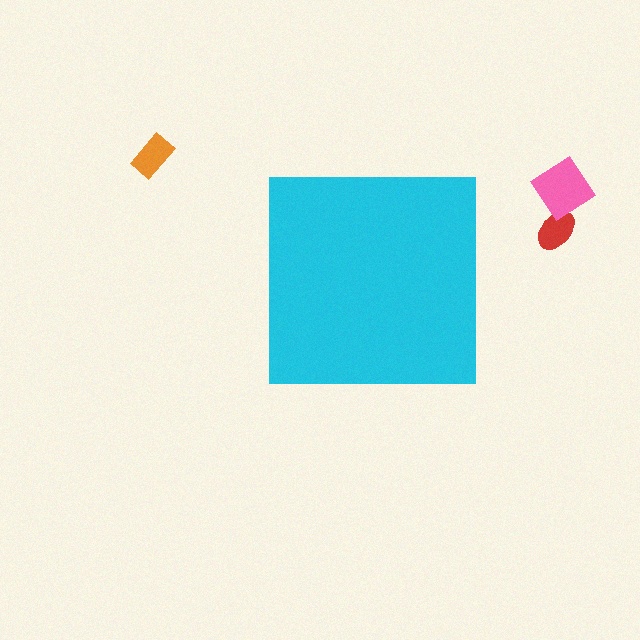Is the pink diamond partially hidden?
No, the pink diamond is fully visible.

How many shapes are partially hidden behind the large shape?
0 shapes are partially hidden.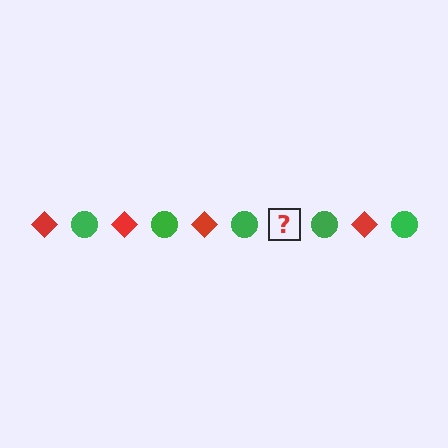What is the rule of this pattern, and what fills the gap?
The rule is that the pattern alternates between red diamond and green circle. The gap should be filled with a red diamond.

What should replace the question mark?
The question mark should be replaced with a red diamond.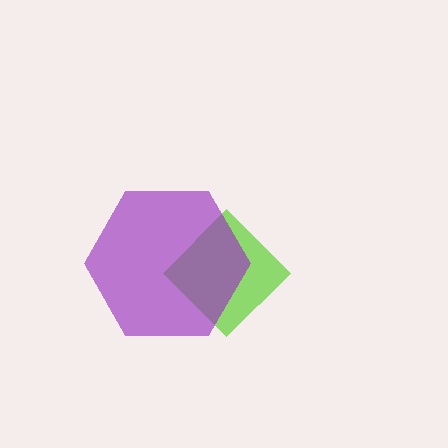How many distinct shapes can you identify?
There are 2 distinct shapes: a lime diamond, a purple hexagon.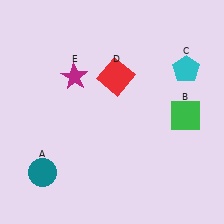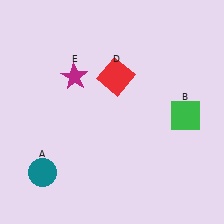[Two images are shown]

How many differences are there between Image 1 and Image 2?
There is 1 difference between the two images.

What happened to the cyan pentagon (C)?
The cyan pentagon (C) was removed in Image 2. It was in the top-right area of Image 1.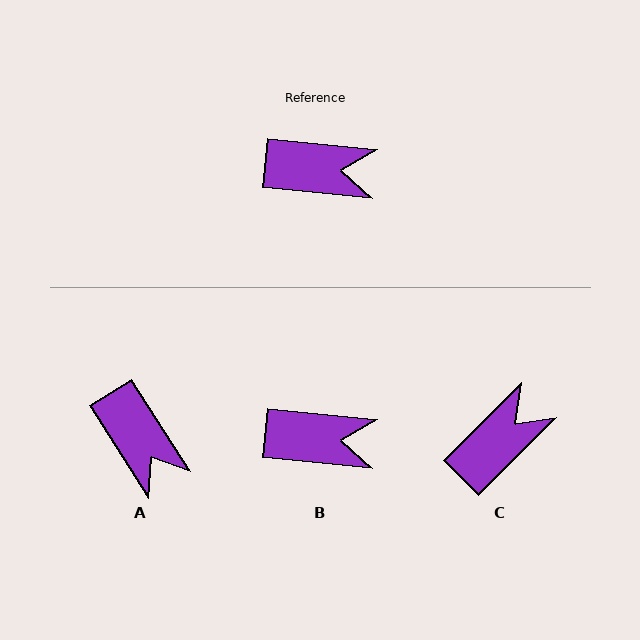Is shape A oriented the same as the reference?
No, it is off by about 52 degrees.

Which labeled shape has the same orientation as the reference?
B.